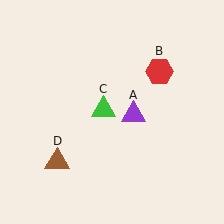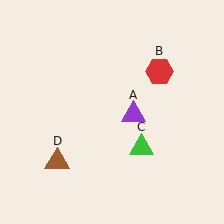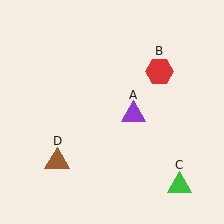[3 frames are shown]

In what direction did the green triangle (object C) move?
The green triangle (object C) moved down and to the right.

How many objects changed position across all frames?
1 object changed position: green triangle (object C).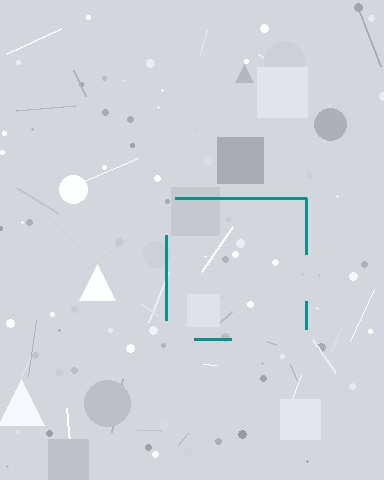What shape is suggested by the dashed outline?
The dashed outline suggests a square.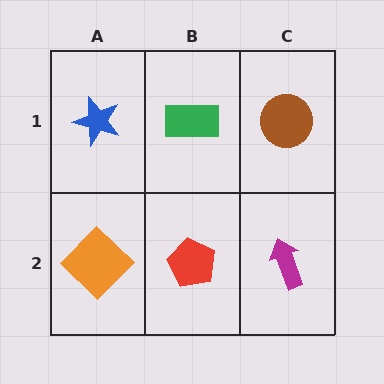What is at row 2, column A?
An orange diamond.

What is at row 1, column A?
A blue star.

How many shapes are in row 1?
3 shapes.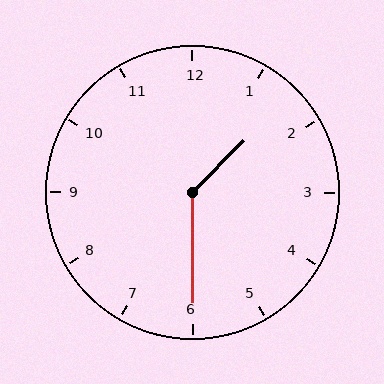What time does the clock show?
1:30.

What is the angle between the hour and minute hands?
Approximately 135 degrees.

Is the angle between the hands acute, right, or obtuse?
It is obtuse.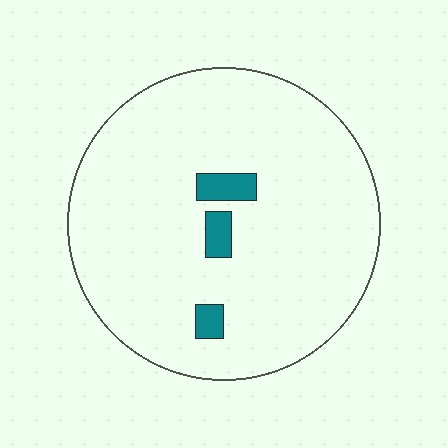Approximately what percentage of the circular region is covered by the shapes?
Approximately 5%.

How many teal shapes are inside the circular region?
3.